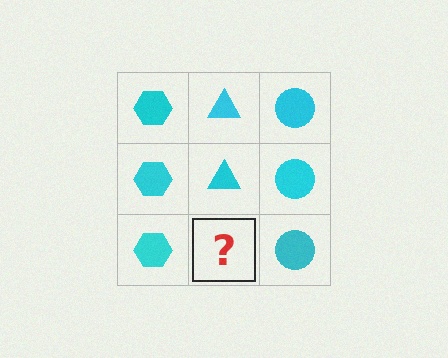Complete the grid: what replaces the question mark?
The question mark should be replaced with a cyan triangle.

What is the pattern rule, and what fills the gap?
The rule is that each column has a consistent shape. The gap should be filled with a cyan triangle.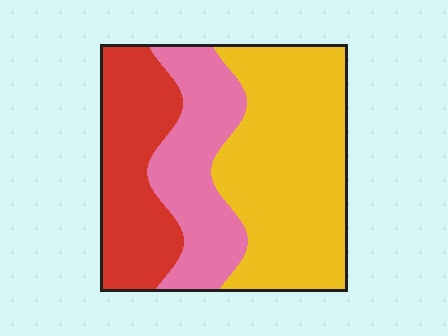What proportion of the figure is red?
Red takes up about one quarter (1/4) of the figure.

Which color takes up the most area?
Yellow, at roughly 45%.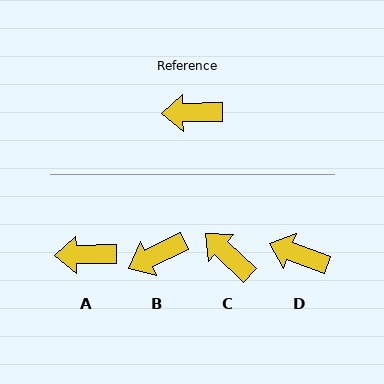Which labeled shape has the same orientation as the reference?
A.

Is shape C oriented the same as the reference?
No, it is off by about 44 degrees.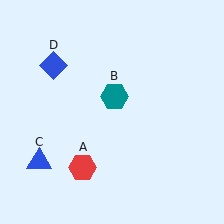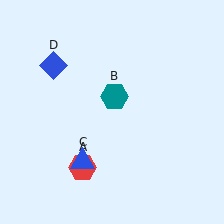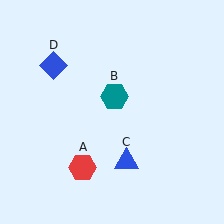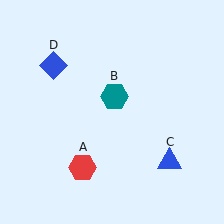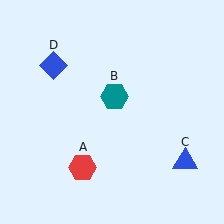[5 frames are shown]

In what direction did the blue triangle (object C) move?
The blue triangle (object C) moved right.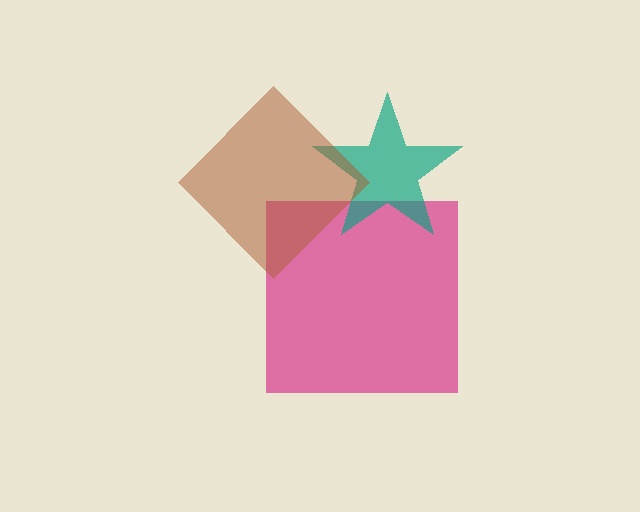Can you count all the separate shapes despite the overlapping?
Yes, there are 3 separate shapes.